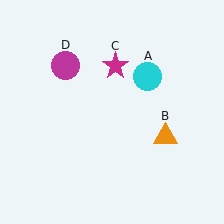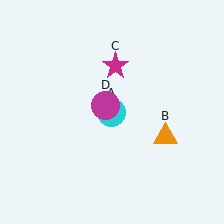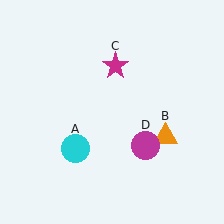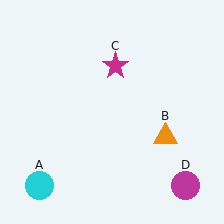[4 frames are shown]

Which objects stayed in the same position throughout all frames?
Orange triangle (object B) and magenta star (object C) remained stationary.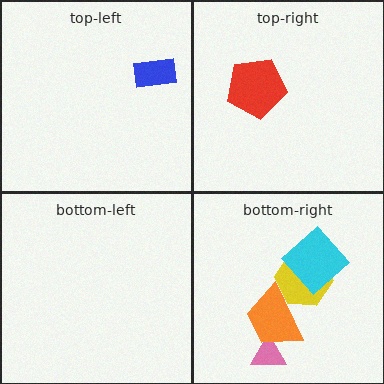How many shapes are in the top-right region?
1.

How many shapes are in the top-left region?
1.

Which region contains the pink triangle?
The bottom-right region.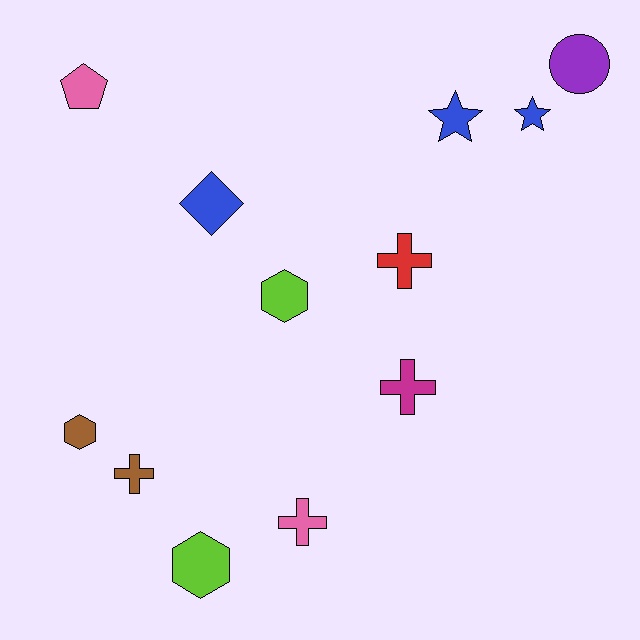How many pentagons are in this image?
There is 1 pentagon.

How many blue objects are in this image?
There are 3 blue objects.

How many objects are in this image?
There are 12 objects.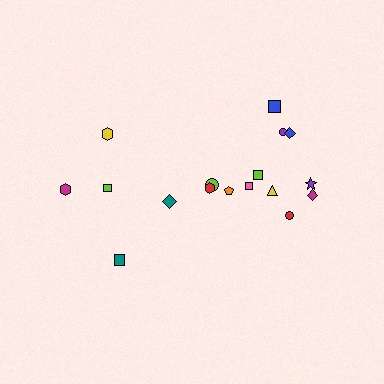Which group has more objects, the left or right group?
The right group.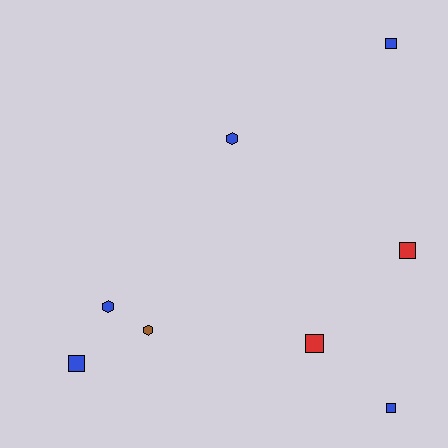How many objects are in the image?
There are 8 objects.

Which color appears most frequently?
Blue, with 5 objects.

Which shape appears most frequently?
Square, with 5 objects.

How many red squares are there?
There are 2 red squares.